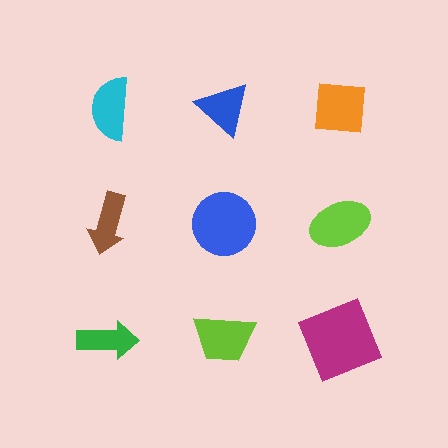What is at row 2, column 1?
A brown arrow.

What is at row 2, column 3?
A lime ellipse.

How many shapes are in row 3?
3 shapes.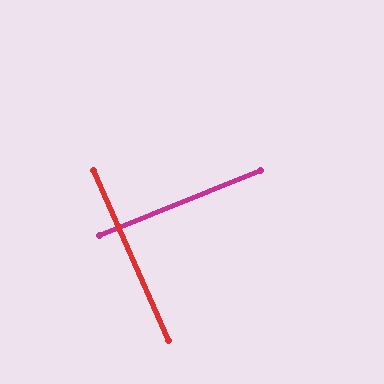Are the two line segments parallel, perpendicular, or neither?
Perpendicular — they meet at approximately 88°.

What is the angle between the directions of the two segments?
Approximately 88 degrees.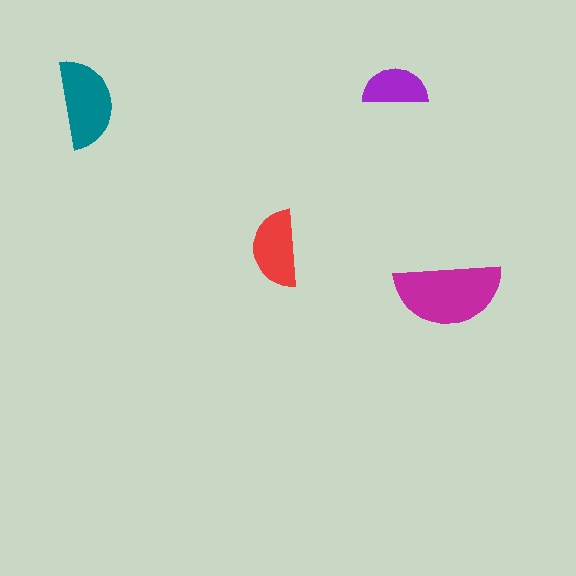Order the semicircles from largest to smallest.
the magenta one, the teal one, the red one, the purple one.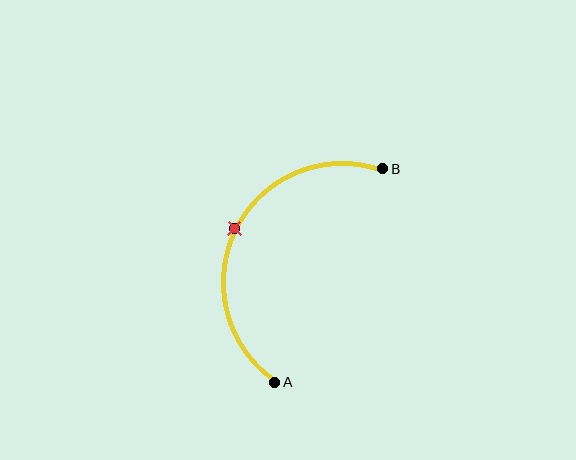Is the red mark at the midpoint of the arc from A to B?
Yes. The red mark lies on the arc at equal arc-length from both A and B — it is the arc midpoint.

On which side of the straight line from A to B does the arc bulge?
The arc bulges to the left of the straight line connecting A and B.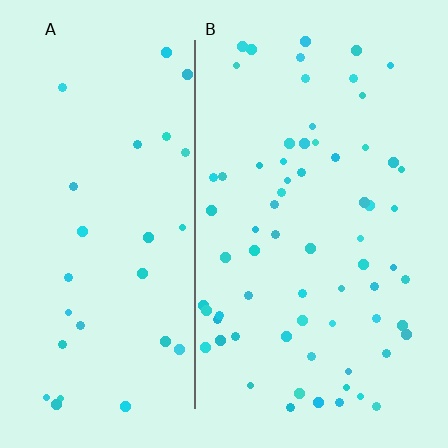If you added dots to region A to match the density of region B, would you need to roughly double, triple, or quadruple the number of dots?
Approximately double.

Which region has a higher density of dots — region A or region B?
B (the right).